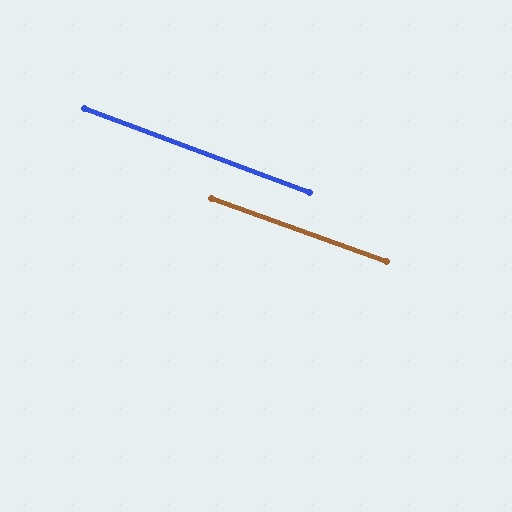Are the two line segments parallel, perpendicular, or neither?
Parallel — their directions differ by only 0.8°.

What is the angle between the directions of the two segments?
Approximately 1 degree.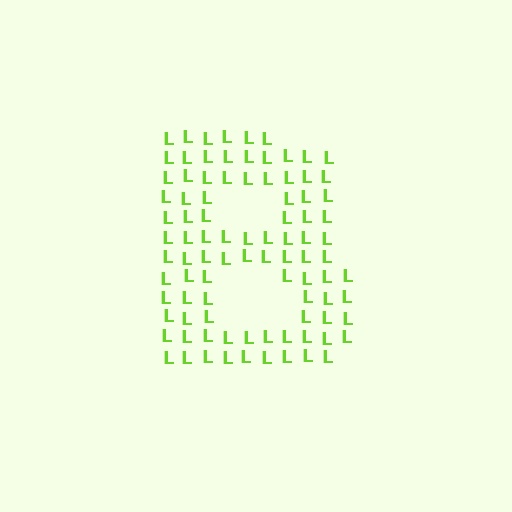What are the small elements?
The small elements are letter L's.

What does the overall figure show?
The overall figure shows the letter B.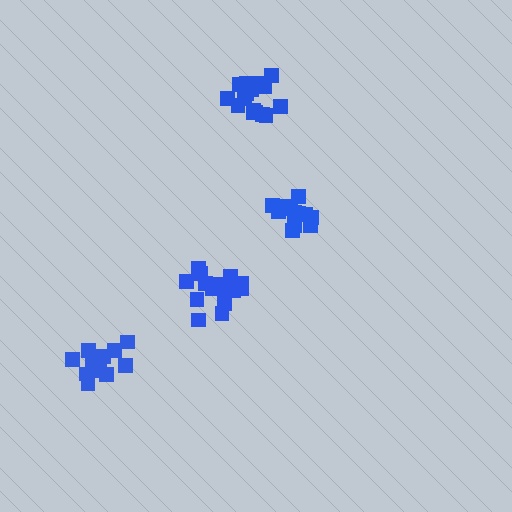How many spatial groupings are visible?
There are 4 spatial groupings.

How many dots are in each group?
Group 1: 16 dots, Group 2: 14 dots, Group 3: 16 dots, Group 4: 14 dots (60 total).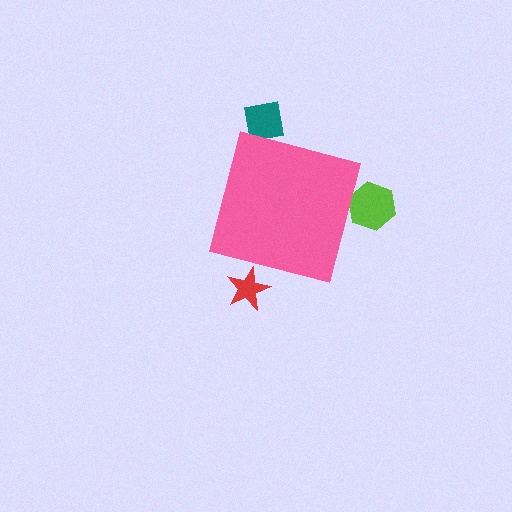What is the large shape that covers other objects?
A pink square.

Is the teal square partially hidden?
Yes, the teal square is partially hidden behind the pink square.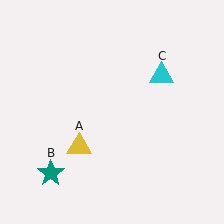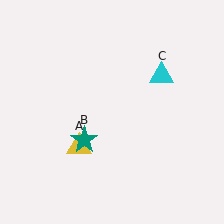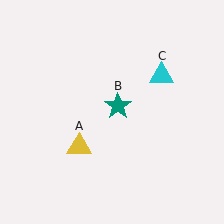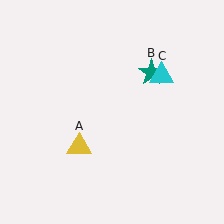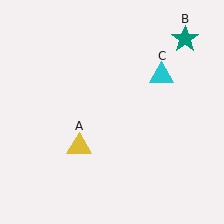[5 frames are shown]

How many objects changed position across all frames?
1 object changed position: teal star (object B).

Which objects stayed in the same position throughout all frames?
Yellow triangle (object A) and cyan triangle (object C) remained stationary.